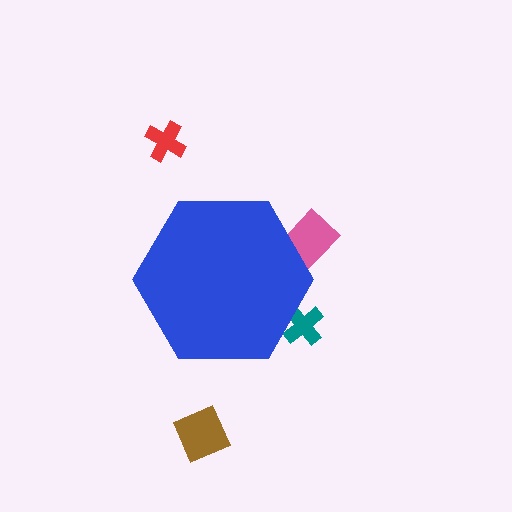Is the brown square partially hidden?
No, the brown square is fully visible.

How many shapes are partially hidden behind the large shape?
2 shapes are partially hidden.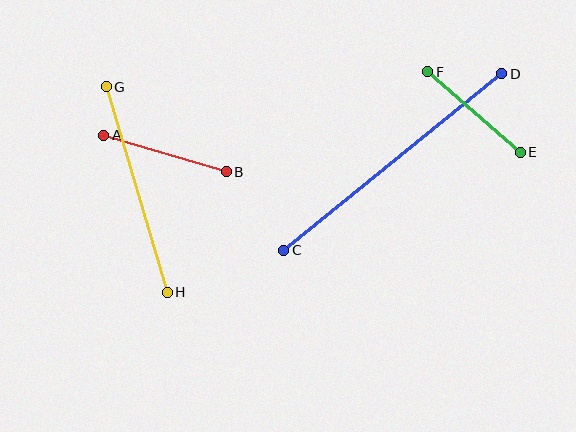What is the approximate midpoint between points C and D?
The midpoint is at approximately (393, 162) pixels.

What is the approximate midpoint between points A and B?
The midpoint is at approximately (165, 154) pixels.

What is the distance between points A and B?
The distance is approximately 128 pixels.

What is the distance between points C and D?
The distance is approximately 281 pixels.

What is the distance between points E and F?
The distance is approximately 123 pixels.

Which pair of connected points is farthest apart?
Points C and D are farthest apart.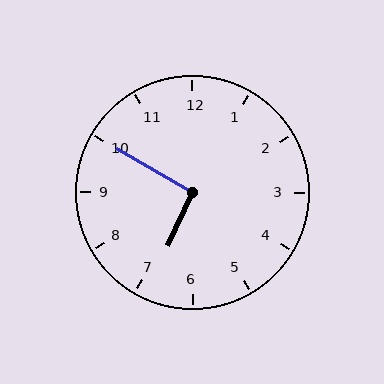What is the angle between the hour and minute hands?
Approximately 95 degrees.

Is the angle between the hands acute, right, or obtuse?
It is right.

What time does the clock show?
6:50.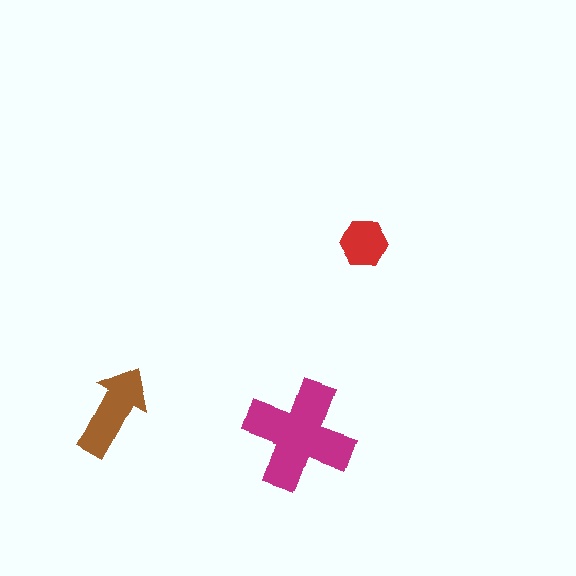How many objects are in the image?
There are 3 objects in the image.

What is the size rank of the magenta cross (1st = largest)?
1st.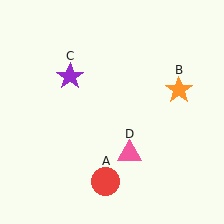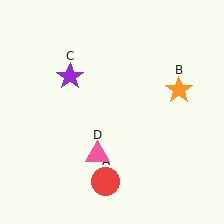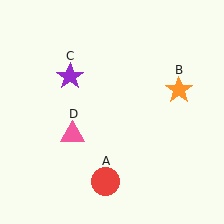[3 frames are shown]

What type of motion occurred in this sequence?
The pink triangle (object D) rotated clockwise around the center of the scene.